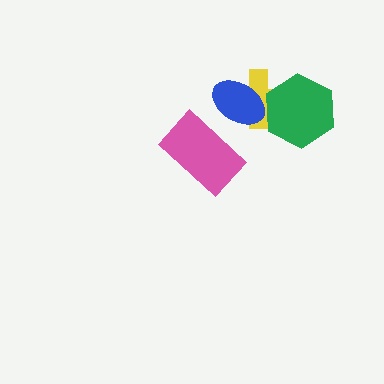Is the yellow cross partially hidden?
Yes, it is partially covered by another shape.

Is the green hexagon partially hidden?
No, no other shape covers it.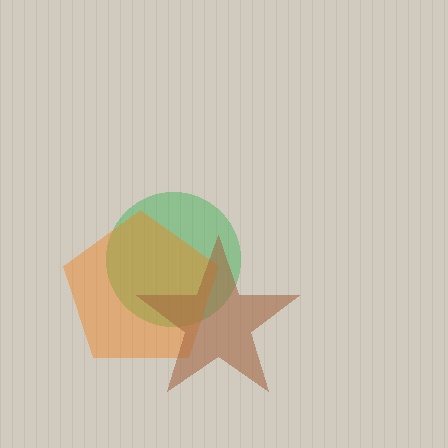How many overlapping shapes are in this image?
There are 3 overlapping shapes in the image.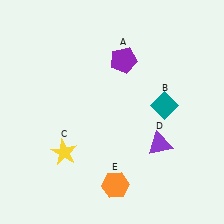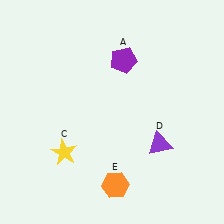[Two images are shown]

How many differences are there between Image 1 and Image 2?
There is 1 difference between the two images.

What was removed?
The teal diamond (B) was removed in Image 2.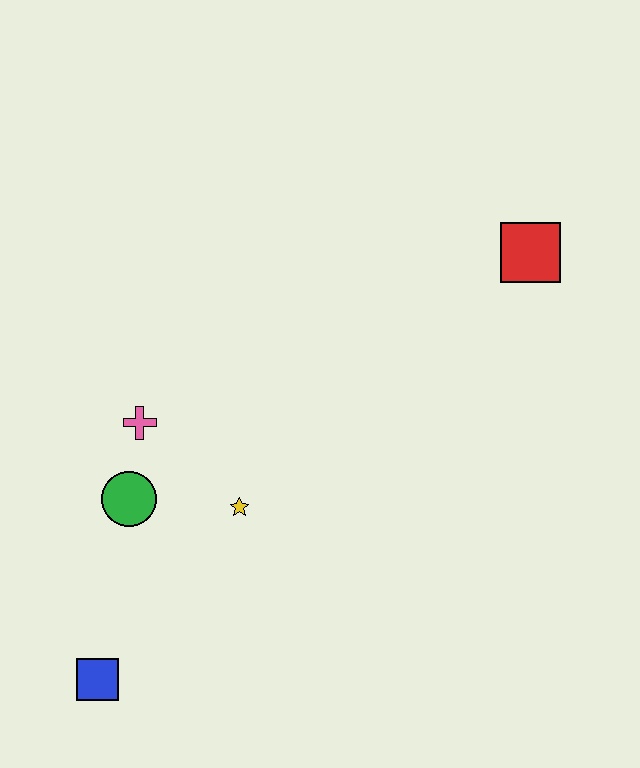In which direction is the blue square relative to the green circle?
The blue square is below the green circle.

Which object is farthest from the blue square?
The red square is farthest from the blue square.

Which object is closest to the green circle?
The pink cross is closest to the green circle.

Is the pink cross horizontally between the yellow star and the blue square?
Yes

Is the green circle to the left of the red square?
Yes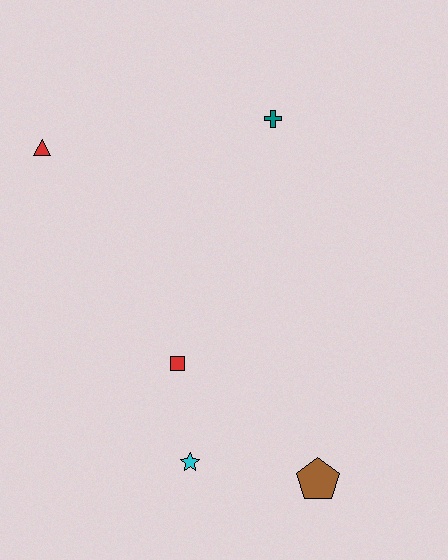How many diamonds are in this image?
There are no diamonds.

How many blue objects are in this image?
There are no blue objects.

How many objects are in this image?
There are 5 objects.